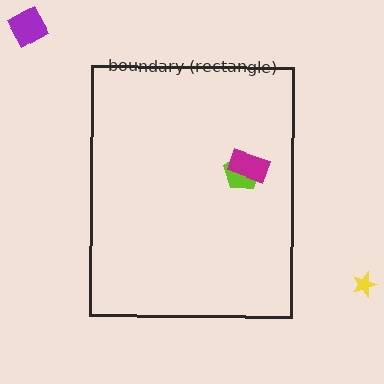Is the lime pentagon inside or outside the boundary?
Inside.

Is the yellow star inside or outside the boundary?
Outside.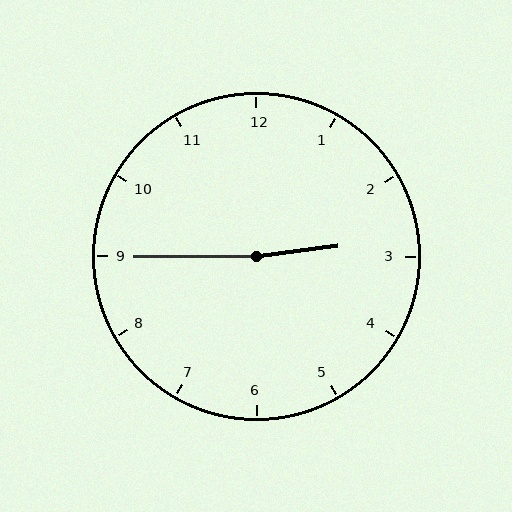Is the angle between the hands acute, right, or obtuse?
It is obtuse.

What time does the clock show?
2:45.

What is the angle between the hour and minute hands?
Approximately 172 degrees.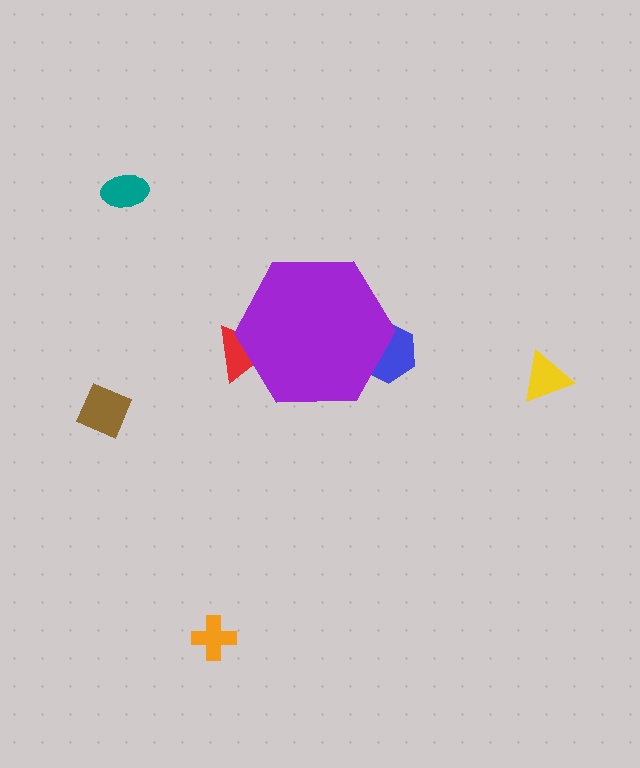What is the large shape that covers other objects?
A purple hexagon.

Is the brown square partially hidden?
No, the brown square is fully visible.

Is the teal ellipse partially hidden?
No, the teal ellipse is fully visible.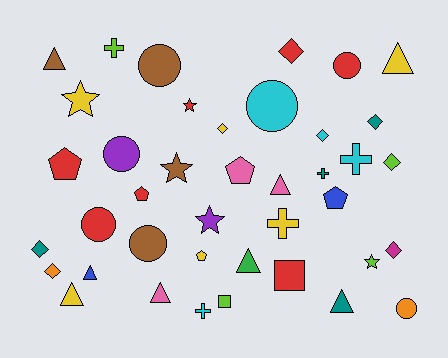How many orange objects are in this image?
There are 2 orange objects.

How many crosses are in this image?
There are 5 crosses.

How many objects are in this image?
There are 40 objects.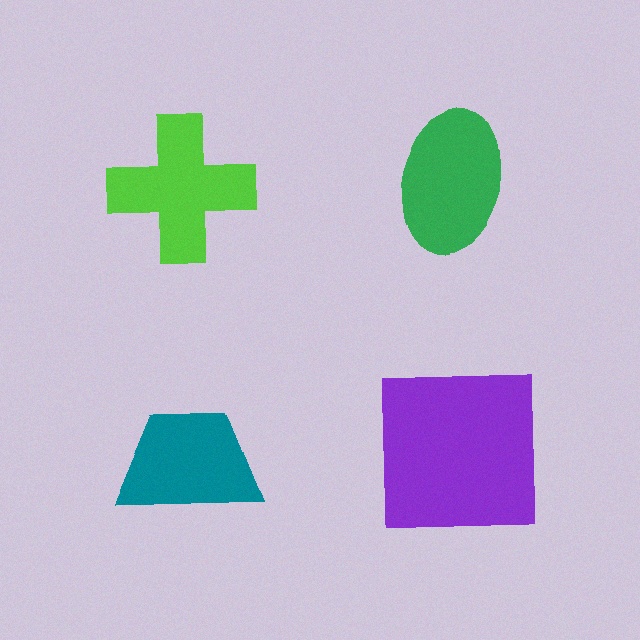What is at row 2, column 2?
A purple square.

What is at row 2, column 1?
A teal trapezoid.